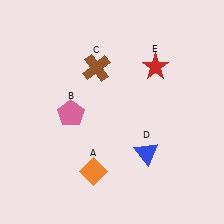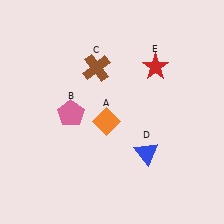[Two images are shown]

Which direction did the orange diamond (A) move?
The orange diamond (A) moved up.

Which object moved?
The orange diamond (A) moved up.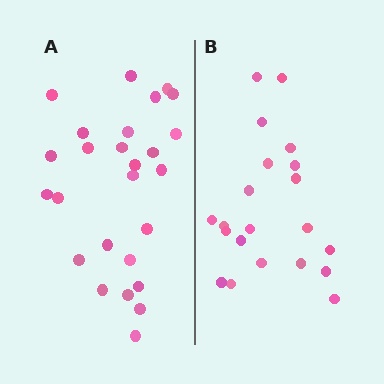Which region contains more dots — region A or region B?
Region A (the left region) has more dots.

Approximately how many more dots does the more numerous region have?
Region A has about 5 more dots than region B.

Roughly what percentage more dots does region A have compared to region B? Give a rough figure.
About 25% more.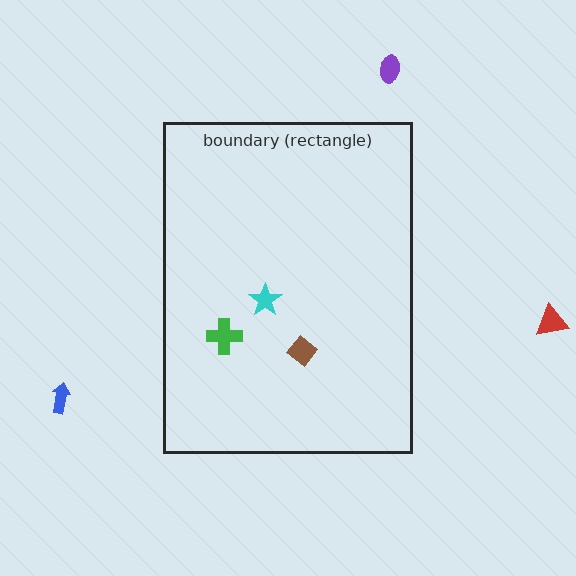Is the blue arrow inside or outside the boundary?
Outside.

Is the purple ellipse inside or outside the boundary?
Outside.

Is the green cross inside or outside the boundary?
Inside.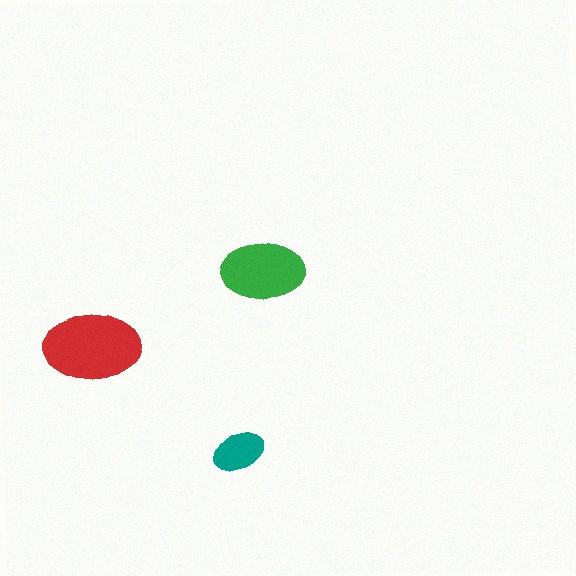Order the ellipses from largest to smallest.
the red one, the green one, the teal one.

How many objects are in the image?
There are 3 objects in the image.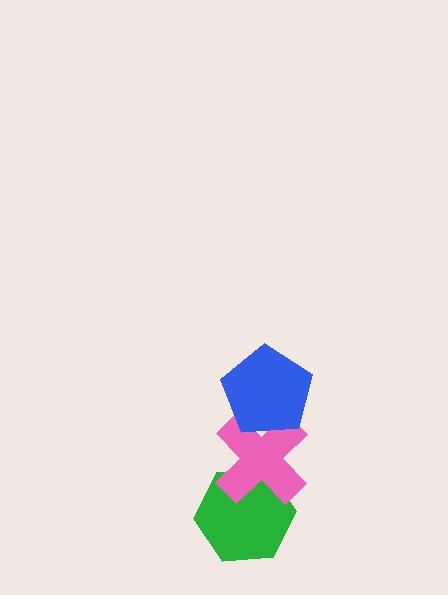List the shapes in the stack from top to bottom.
From top to bottom: the blue pentagon, the pink cross, the green hexagon.